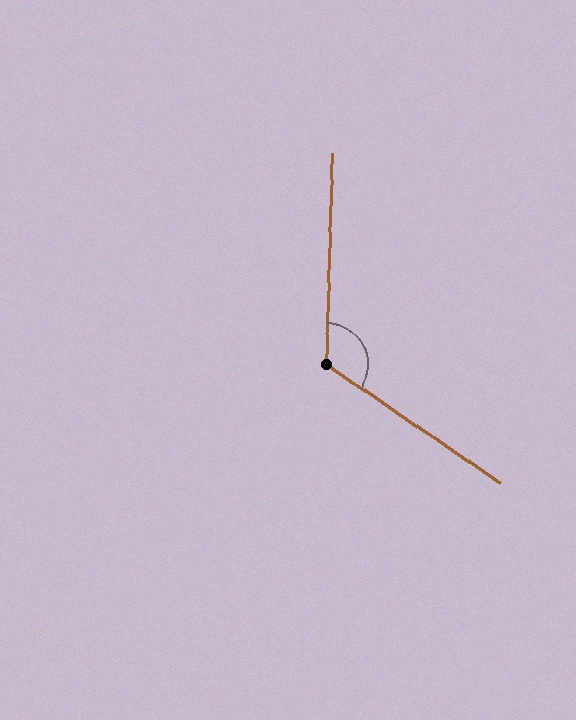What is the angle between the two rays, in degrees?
Approximately 122 degrees.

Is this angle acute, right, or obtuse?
It is obtuse.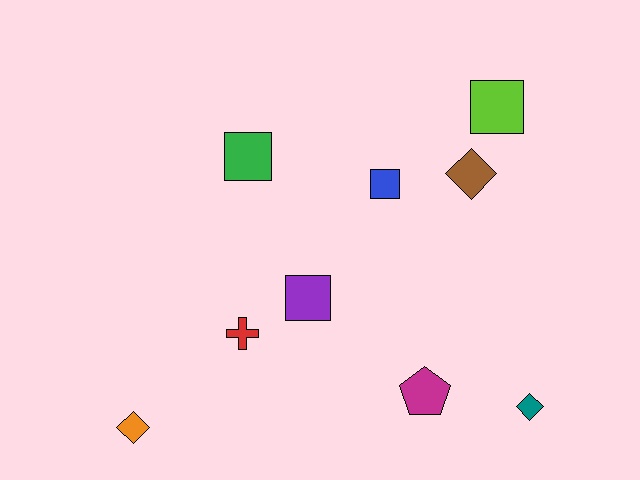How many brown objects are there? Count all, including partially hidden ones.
There is 1 brown object.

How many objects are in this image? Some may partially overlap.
There are 9 objects.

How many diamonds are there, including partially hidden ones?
There are 3 diamonds.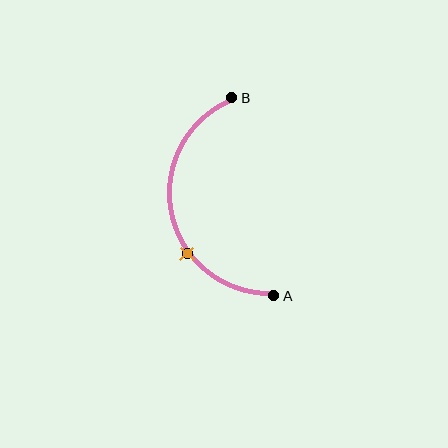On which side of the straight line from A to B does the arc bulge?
The arc bulges to the left of the straight line connecting A and B.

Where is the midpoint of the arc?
The arc midpoint is the point on the curve farthest from the straight line joining A and B. It sits to the left of that line.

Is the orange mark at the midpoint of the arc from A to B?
No. The orange mark lies on the arc but is closer to endpoint A. The arc midpoint would be at the point on the curve equidistant along the arc from both A and B.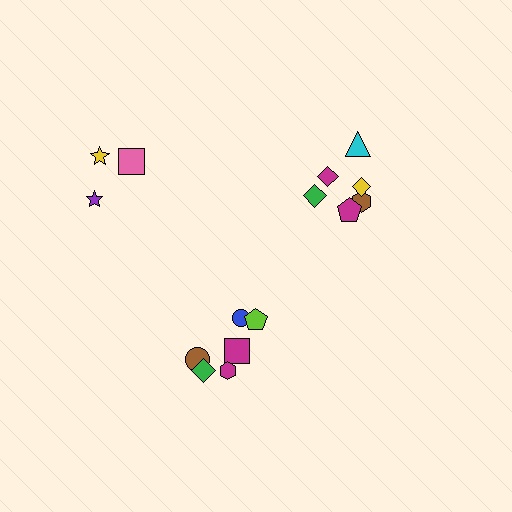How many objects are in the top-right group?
There are 6 objects.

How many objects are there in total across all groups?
There are 15 objects.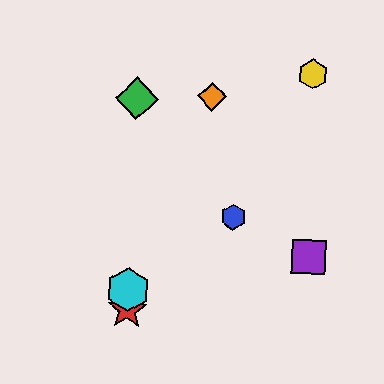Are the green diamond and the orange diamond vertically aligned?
No, the green diamond is at x≈137 and the orange diamond is at x≈212.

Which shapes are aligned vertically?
The red star, the green diamond, the cyan hexagon are aligned vertically.